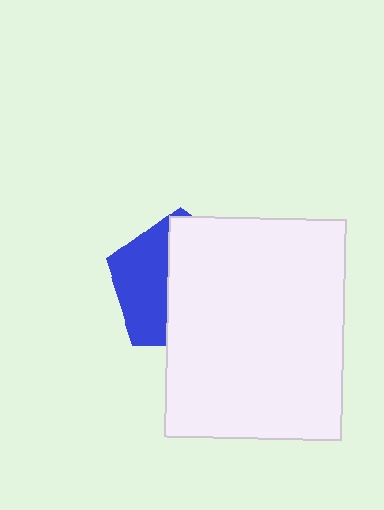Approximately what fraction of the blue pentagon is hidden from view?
Roughly 61% of the blue pentagon is hidden behind the white rectangle.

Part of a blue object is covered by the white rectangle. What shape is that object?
It is a pentagon.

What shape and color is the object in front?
The object in front is a white rectangle.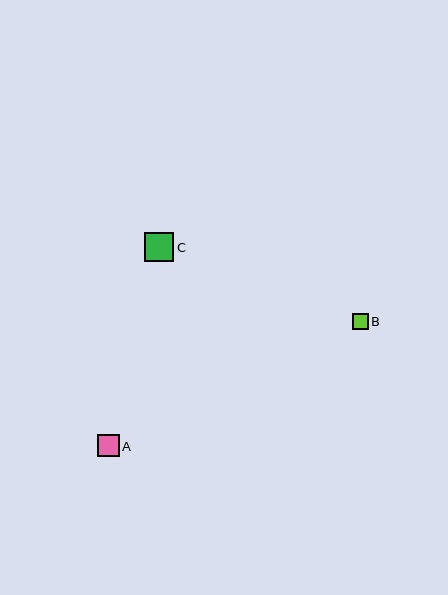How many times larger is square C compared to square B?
Square C is approximately 1.9 times the size of square B.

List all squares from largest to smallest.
From largest to smallest: C, A, B.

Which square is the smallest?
Square B is the smallest with a size of approximately 15 pixels.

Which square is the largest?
Square C is the largest with a size of approximately 29 pixels.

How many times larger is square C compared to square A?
Square C is approximately 1.3 times the size of square A.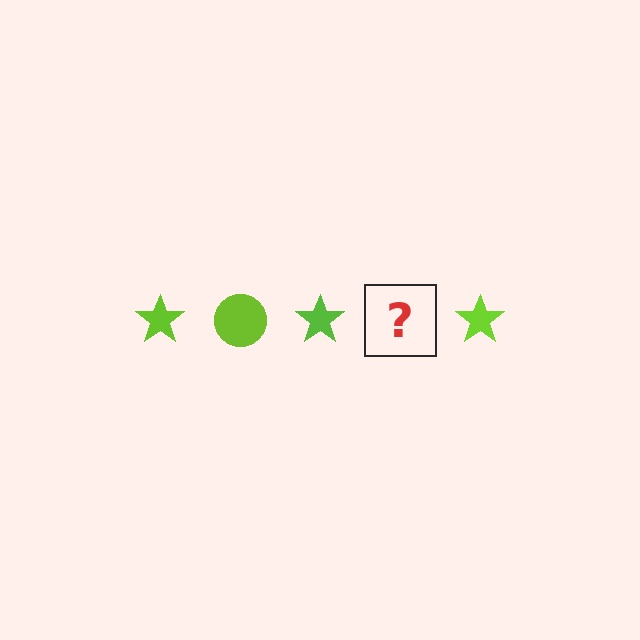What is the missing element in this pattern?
The missing element is a lime circle.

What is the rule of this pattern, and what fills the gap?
The rule is that the pattern cycles through star, circle shapes in lime. The gap should be filled with a lime circle.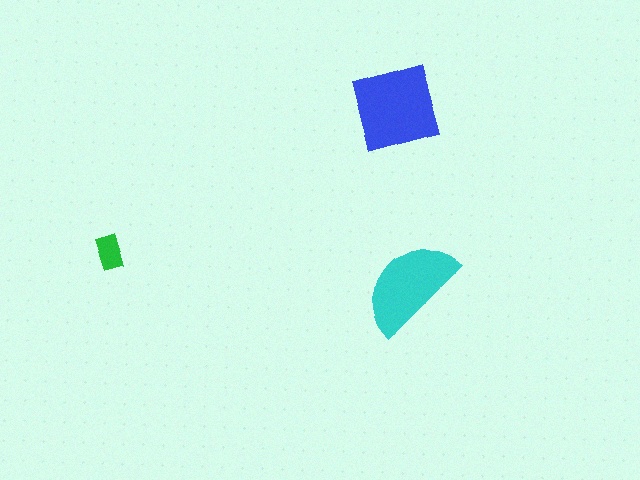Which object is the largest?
The blue square.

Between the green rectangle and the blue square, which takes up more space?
The blue square.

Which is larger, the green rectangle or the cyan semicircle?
The cyan semicircle.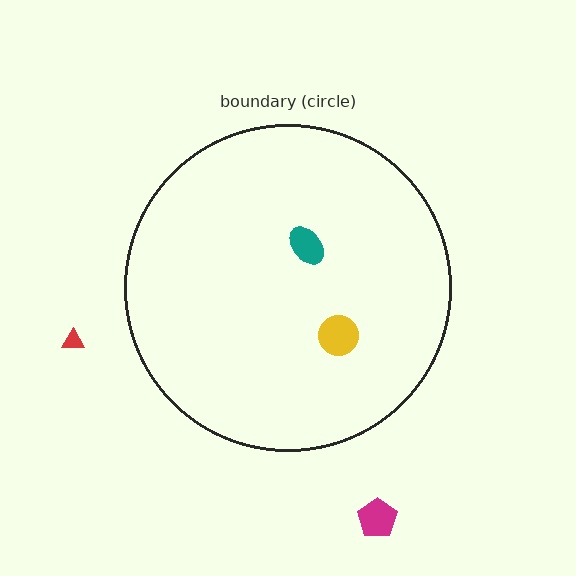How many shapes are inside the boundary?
2 inside, 2 outside.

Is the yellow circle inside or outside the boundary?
Inside.